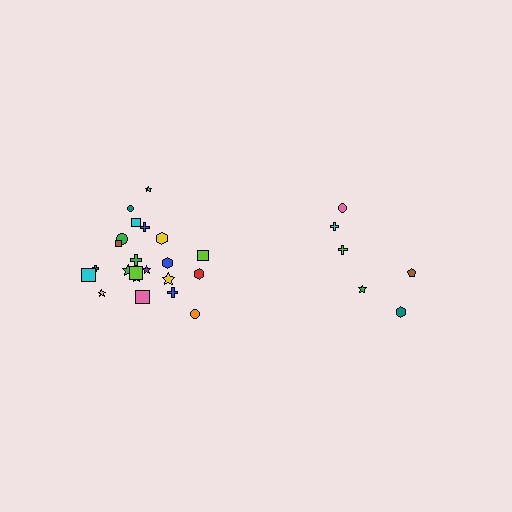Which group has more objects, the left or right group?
The left group.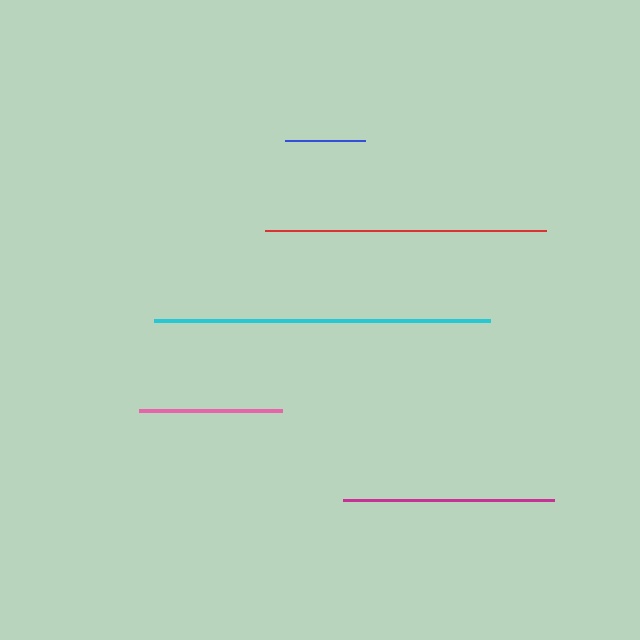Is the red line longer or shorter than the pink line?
The red line is longer than the pink line.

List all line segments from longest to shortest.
From longest to shortest: cyan, red, magenta, pink, blue.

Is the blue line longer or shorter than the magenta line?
The magenta line is longer than the blue line.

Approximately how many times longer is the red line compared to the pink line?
The red line is approximately 2.0 times the length of the pink line.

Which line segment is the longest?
The cyan line is the longest at approximately 336 pixels.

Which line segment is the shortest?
The blue line is the shortest at approximately 80 pixels.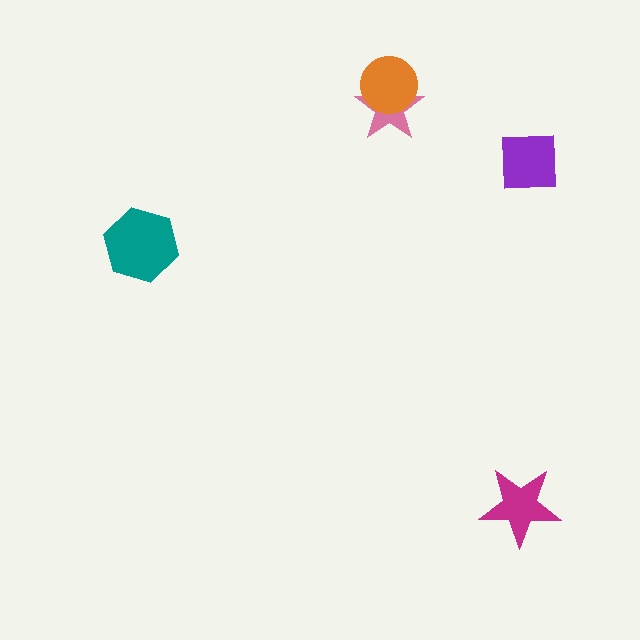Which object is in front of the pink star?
The orange circle is in front of the pink star.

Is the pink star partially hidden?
Yes, it is partially covered by another shape.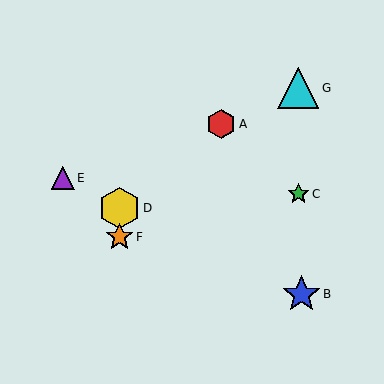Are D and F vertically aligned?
Yes, both are at x≈120.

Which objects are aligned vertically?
Objects D, F are aligned vertically.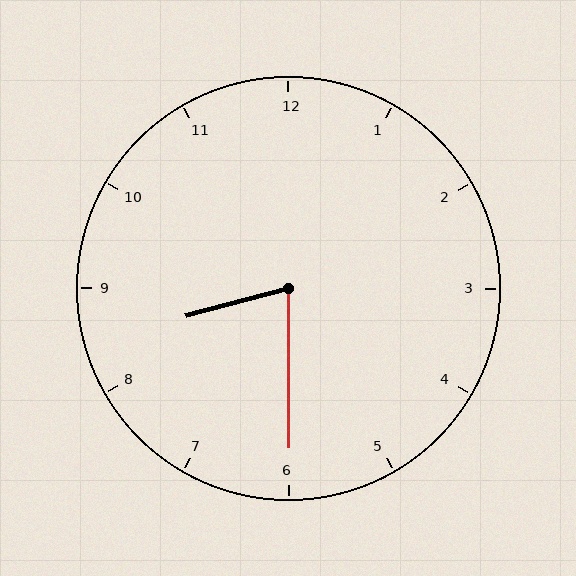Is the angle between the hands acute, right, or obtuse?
It is acute.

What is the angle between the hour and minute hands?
Approximately 75 degrees.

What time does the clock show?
8:30.